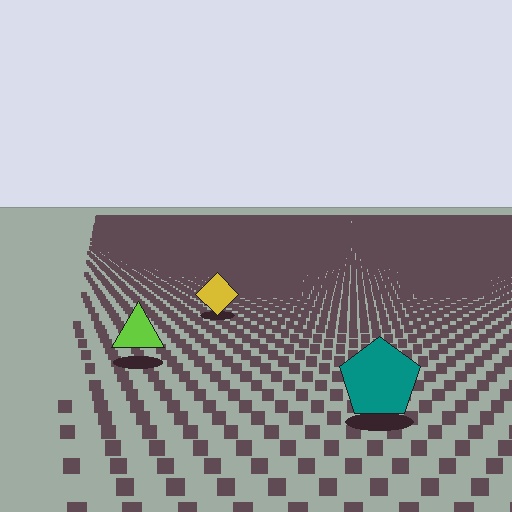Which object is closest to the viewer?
The teal pentagon is closest. The texture marks near it are larger and more spread out.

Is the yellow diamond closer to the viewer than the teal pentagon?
No. The teal pentagon is closer — you can tell from the texture gradient: the ground texture is coarser near it.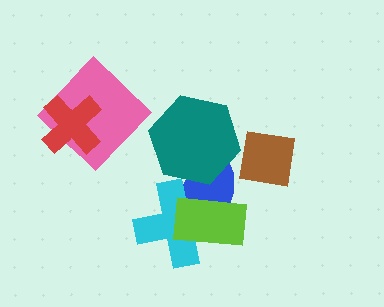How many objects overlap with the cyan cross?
2 objects overlap with the cyan cross.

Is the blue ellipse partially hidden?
Yes, it is partially covered by another shape.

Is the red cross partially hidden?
No, no other shape covers it.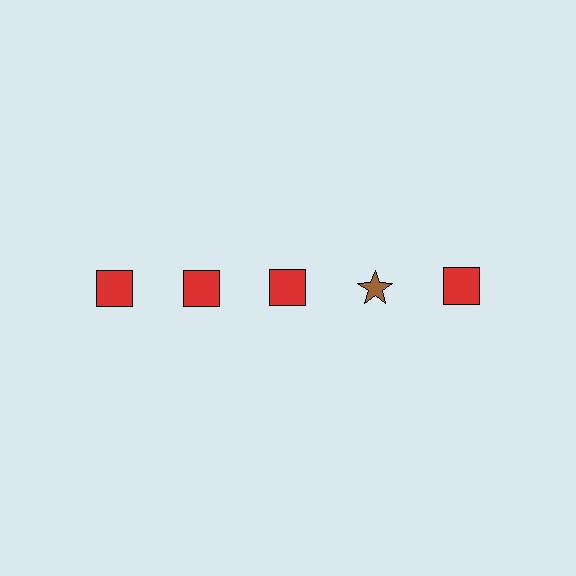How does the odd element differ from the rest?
It differs in both color (brown instead of red) and shape (star instead of square).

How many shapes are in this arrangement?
There are 5 shapes arranged in a grid pattern.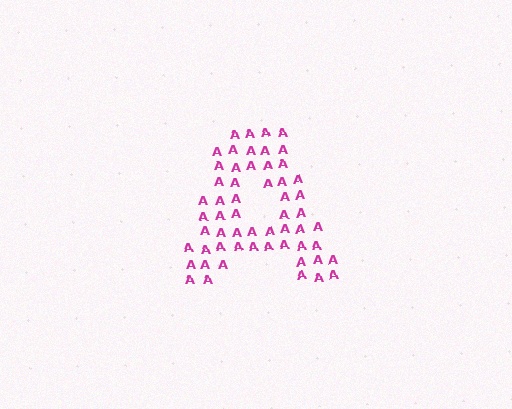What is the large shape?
The large shape is the letter A.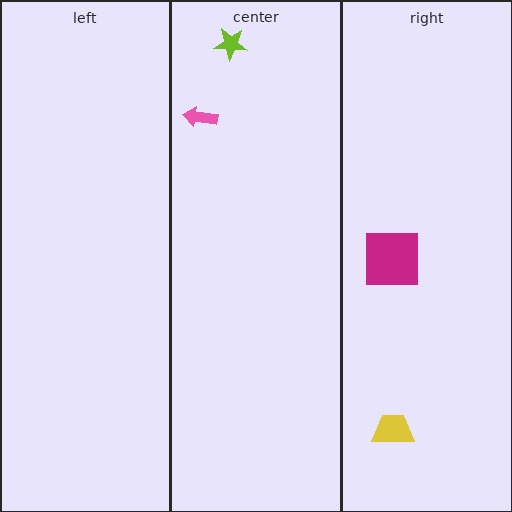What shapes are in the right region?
The magenta square, the yellow trapezoid.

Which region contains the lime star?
The center region.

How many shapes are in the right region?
2.